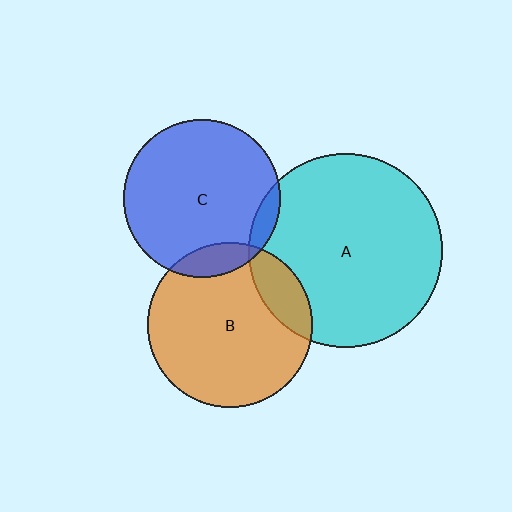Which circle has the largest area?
Circle A (cyan).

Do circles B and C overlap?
Yes.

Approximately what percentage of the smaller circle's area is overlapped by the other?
Approximately 10%.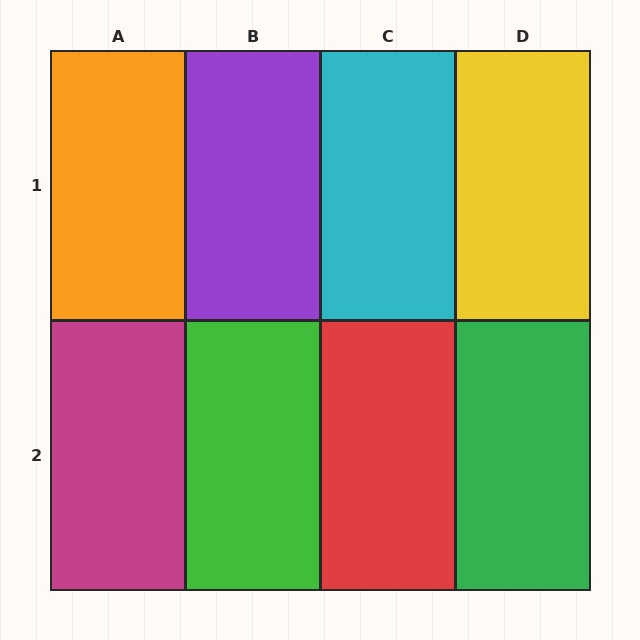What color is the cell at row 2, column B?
Green.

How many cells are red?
1 cell is red.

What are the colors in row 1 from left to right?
Orange, purple, cyan, yellow.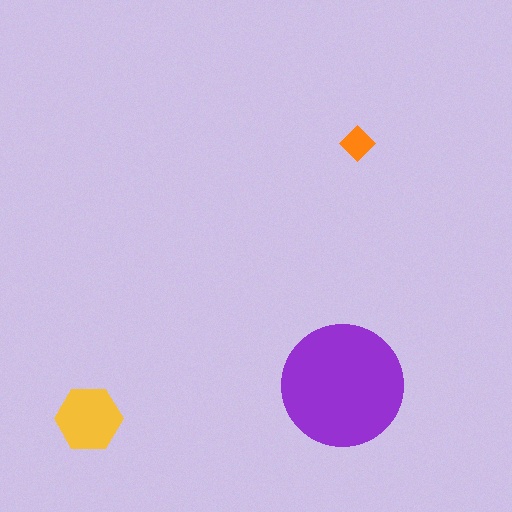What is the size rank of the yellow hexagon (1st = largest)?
2nd.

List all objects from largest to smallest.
The purple circle, the yellow hexagon, the orange diamond.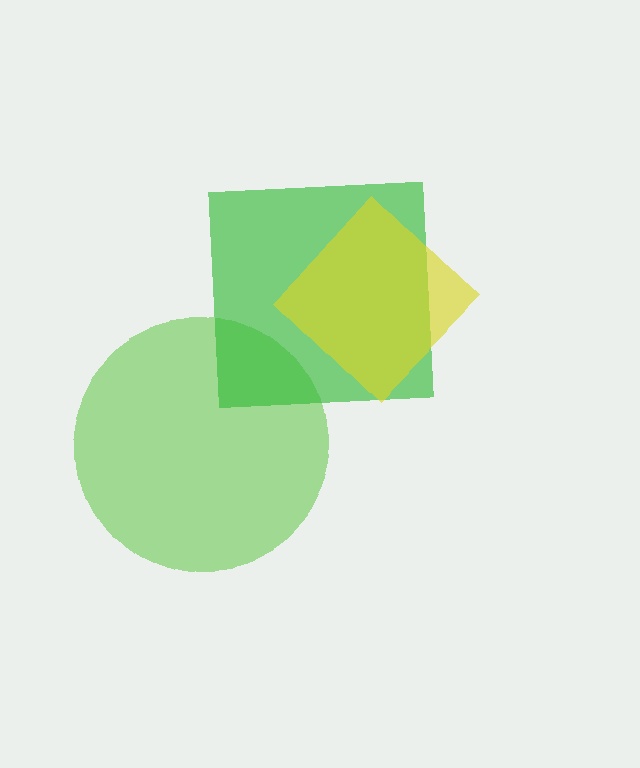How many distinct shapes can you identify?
There are 3 distinct shapes: a lime circle, a green square, a yellow diamond.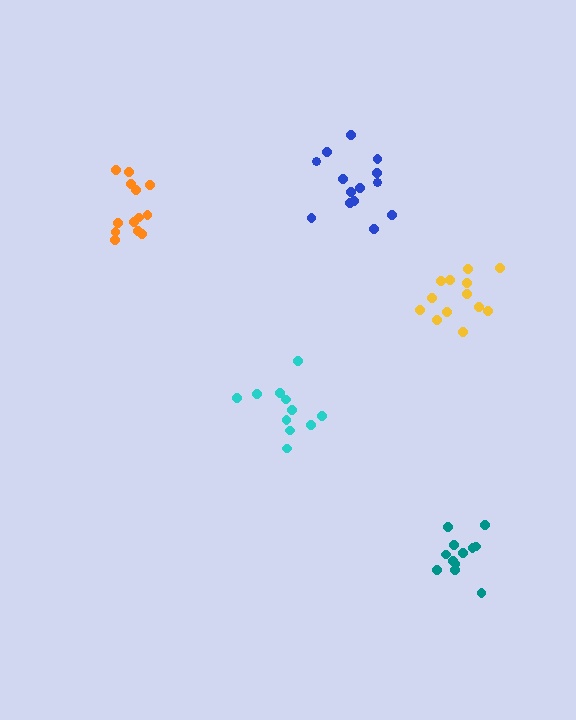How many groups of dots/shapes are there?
There are 5 groups.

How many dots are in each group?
Group 1: 11 dots, Group 2: 13 dots, Group 3: 14 dots, Group 4: 12 dots, Group 5: 13 dots (63 total).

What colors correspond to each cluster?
The clusters are colored: cyan, orange, blue, teal, yellow.